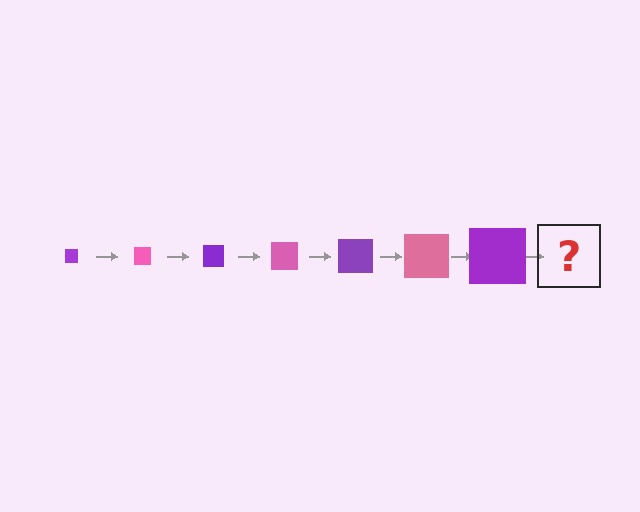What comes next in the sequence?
The next element should be a pink square, larger than the previous one.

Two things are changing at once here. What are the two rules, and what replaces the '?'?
The two rules are that the square grows larger each step and the color cycles through purple and pink. The '?' should be a pink square, larger than the previous one.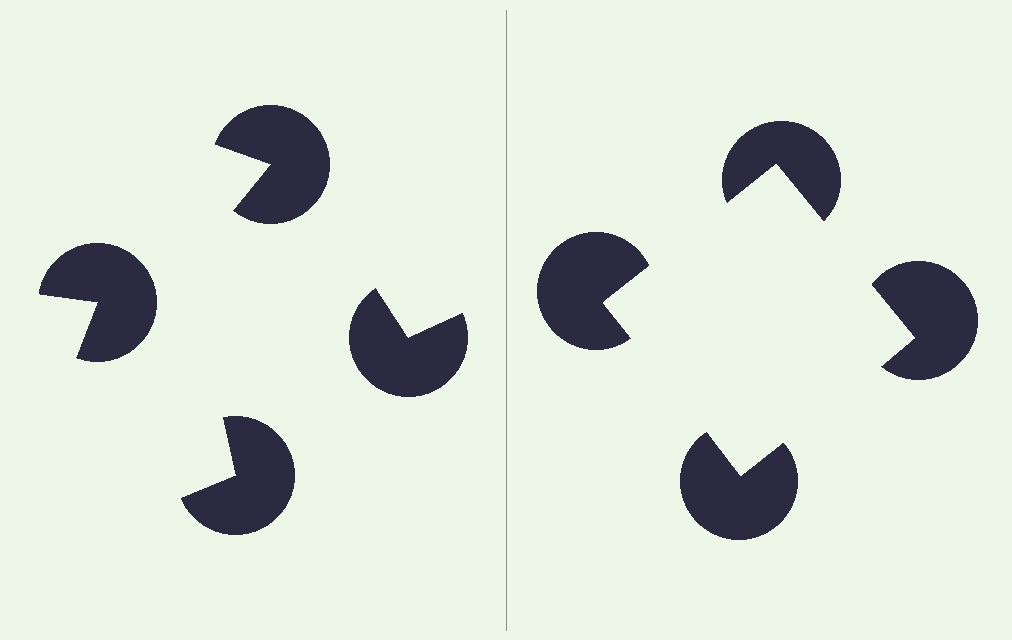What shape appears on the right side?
An illusory square.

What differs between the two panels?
The pac-man discs are positioned identically on both sides; only the wedge orientations differ. On the right they align to a square; on the left they are misaligned.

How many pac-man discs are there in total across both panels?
8 — 4 on each side.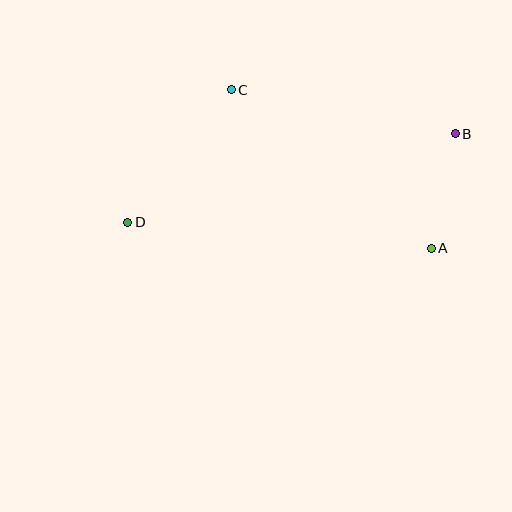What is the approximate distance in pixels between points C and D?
The distance between C and D is approximately 168 pixels.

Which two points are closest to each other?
Points A and B are closest to each other.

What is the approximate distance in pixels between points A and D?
The distance between A and D is approximately 304 pixels.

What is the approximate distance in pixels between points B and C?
The distance between B and C is approximately 228 pixels.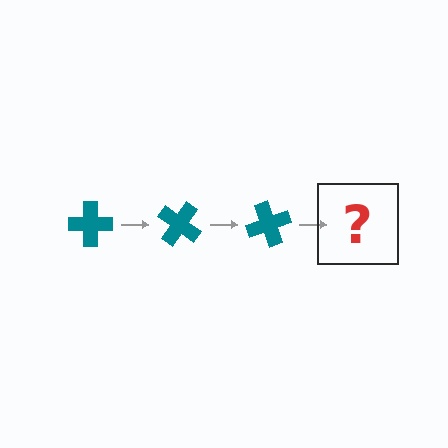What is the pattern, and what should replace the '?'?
The pattern is that the cross rotates 35 degrees each step. The '?' should be a teal cross rotated 105 degrees.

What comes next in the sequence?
The next element should be a teal cross rotated 105 degrees.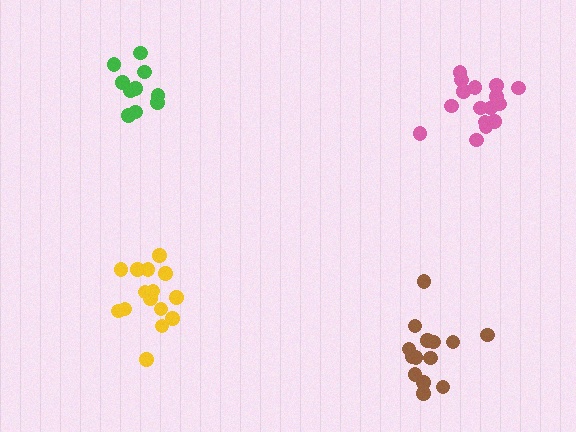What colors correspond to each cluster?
The clusters are colored: green, brown, yellow, pink.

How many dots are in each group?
Group 1: 10 dots, Group 2: 14 dots, Group 3: 15 dots, Group 4: 16 dots (55 total).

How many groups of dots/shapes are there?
There are 4 groups.